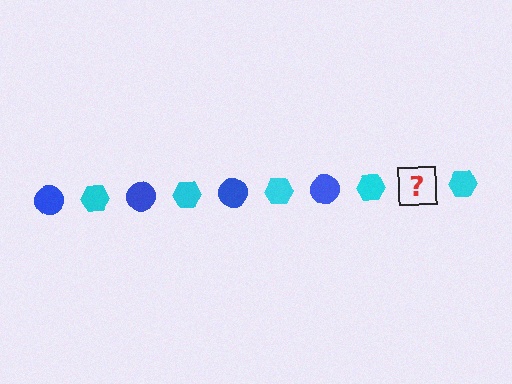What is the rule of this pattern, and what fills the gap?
The rule is that the pattern alternates between blue circle and cyan hexagon. The gap should be filled with a blue circle.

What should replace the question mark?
The question mark should be replaced with a blue circle.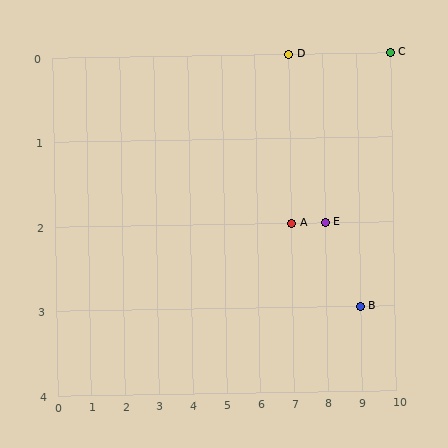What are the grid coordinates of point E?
Point E is at grid coordinates (8, 2).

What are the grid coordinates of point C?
Point C is at grid coordinates (10, 0).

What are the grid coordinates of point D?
Point D is at grid coordinates (7, 0).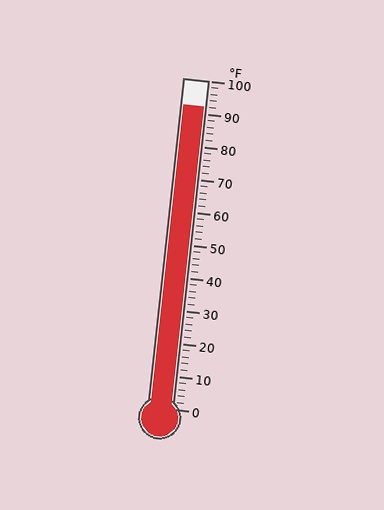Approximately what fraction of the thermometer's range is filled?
The thermometer is filled to approximately 90% of its range.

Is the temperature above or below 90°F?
The temperature is above 90°F.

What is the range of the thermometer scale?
The thermometer scale ranges from 0°F to 100°F.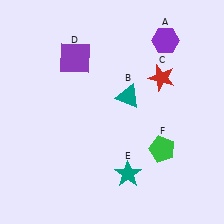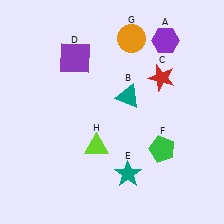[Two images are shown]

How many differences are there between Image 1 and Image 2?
There are 2 differences between the two images.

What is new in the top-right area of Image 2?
An orange circle (G) was added in the top-right area of Image 2.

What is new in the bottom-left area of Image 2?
A lime triangle (H) was added in the bottom-left area of Image 2.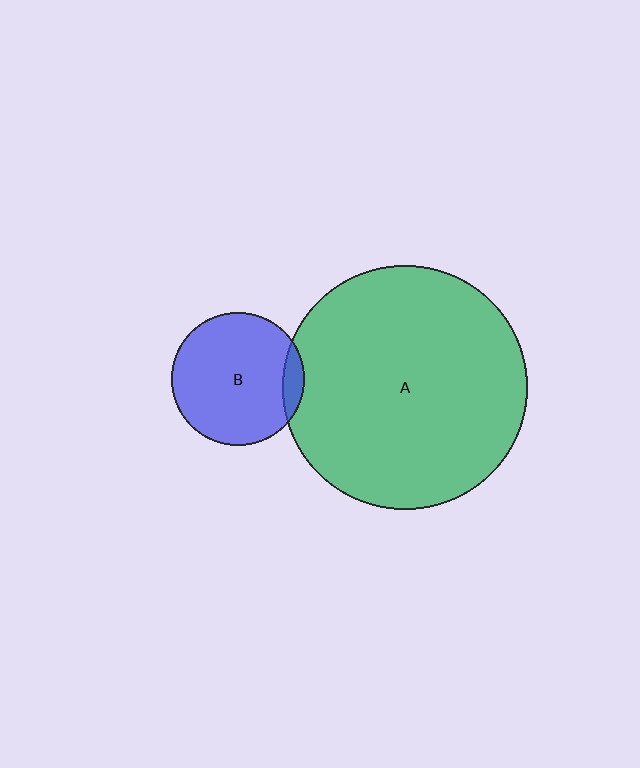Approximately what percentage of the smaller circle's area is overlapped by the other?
Approximately 10%.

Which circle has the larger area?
Circle A (green).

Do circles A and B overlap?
Yes.